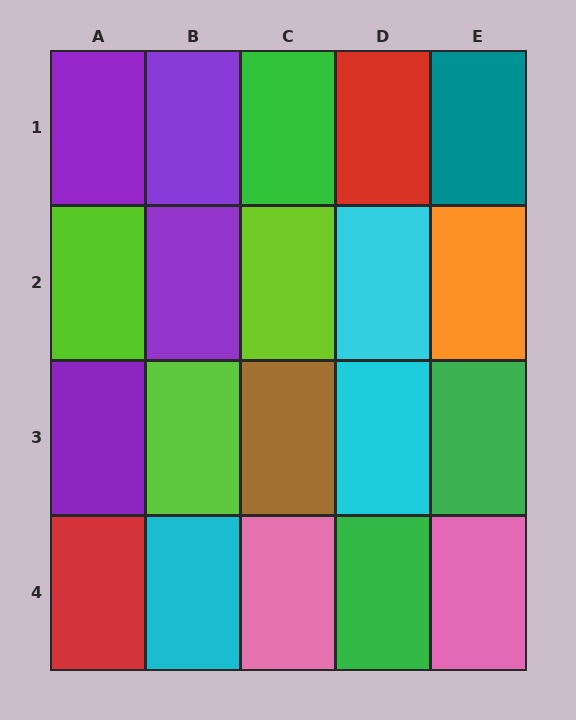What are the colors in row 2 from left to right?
Lime, purple, lime, cyan, orange.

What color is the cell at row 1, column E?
Teal.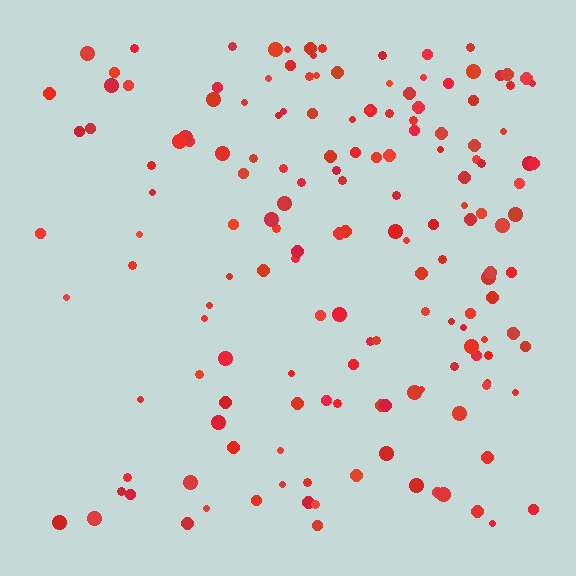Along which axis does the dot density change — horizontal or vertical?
Horizontal.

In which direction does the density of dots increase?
From left to right, with the right side densest.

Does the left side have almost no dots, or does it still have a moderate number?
Still a moderate number, just noticeably fewer than the right.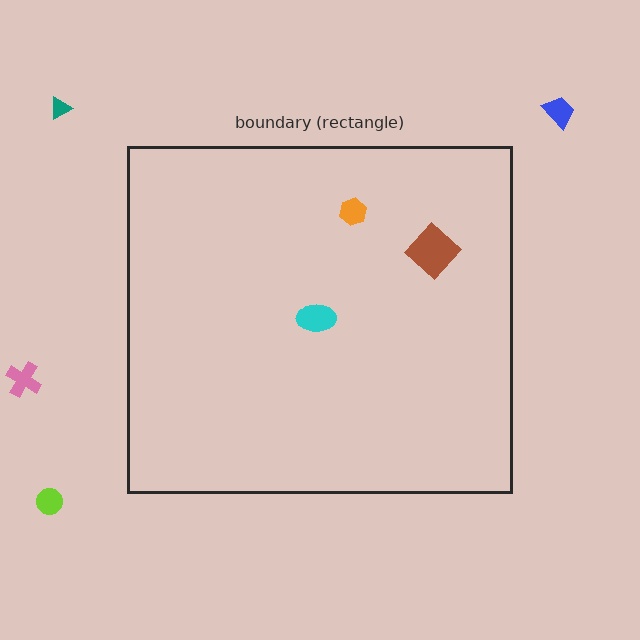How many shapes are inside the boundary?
3 inside, 4 outside.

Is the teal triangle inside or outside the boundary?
Outside.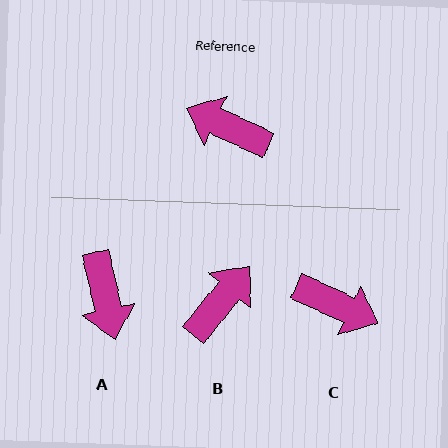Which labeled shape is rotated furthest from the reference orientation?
C, about 180 degrees away.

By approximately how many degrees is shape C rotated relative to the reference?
Approximately 180 degrees counter-clockwise.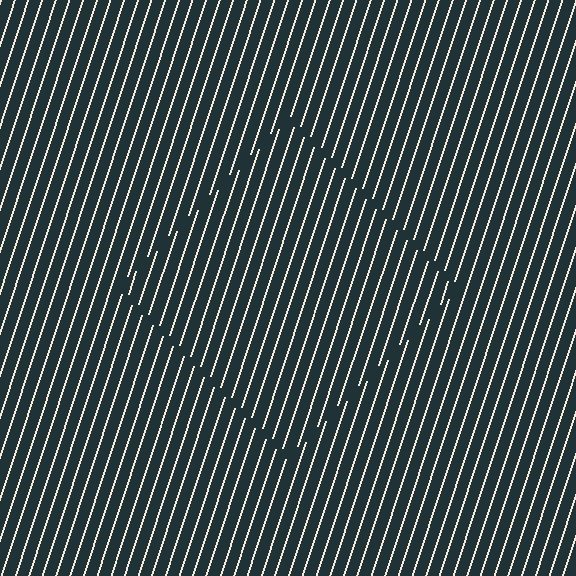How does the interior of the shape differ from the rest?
The interior of the shape contains the same grating, shifted by half a period — the contour is defined by the phase discontinuity where line-ends from the inner and outer gratings abut.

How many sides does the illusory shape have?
4 sides — the line-ends trace a square.